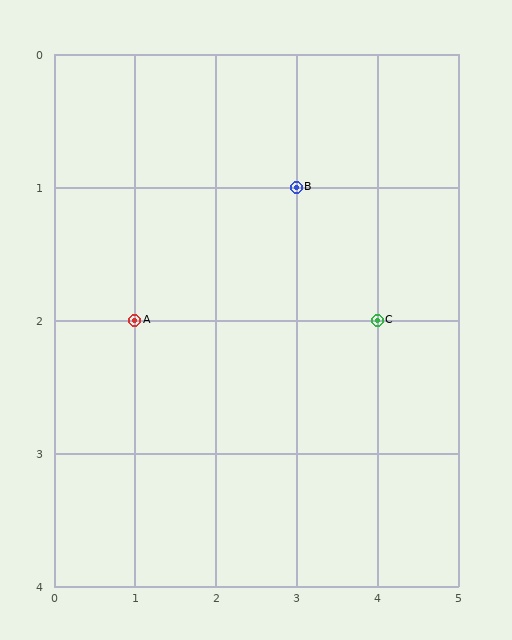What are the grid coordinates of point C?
Point C is at grid coordinates (4, 2).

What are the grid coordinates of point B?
Point B is at grid coordinates (3, 1).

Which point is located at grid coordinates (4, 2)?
Point C is at (4, 2).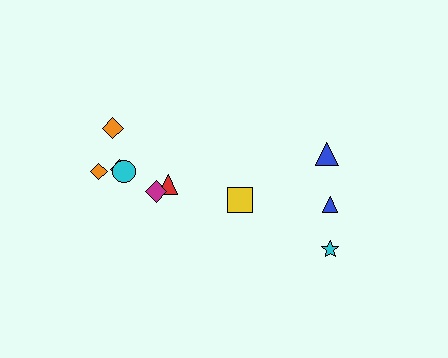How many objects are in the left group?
There are 6 objects.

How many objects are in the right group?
There are 4 objects.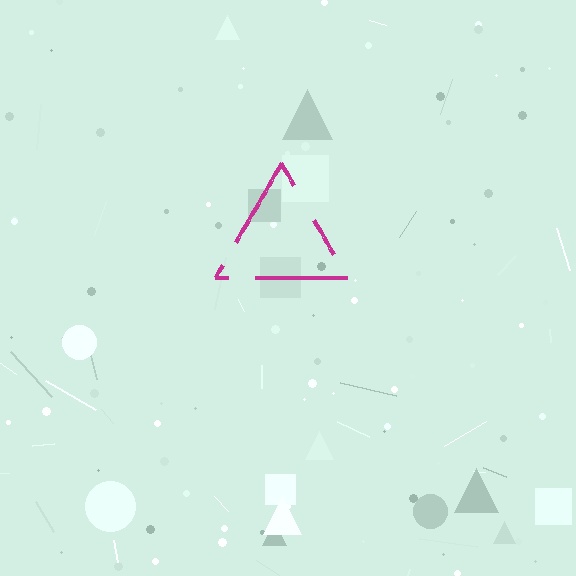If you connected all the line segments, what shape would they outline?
They would outline a triangle.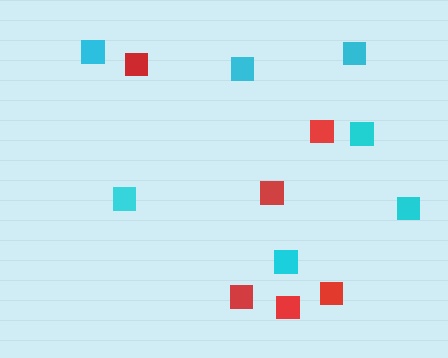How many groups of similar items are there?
There are 2 groups: one group of red squares (6) and one group of cyan squares (7).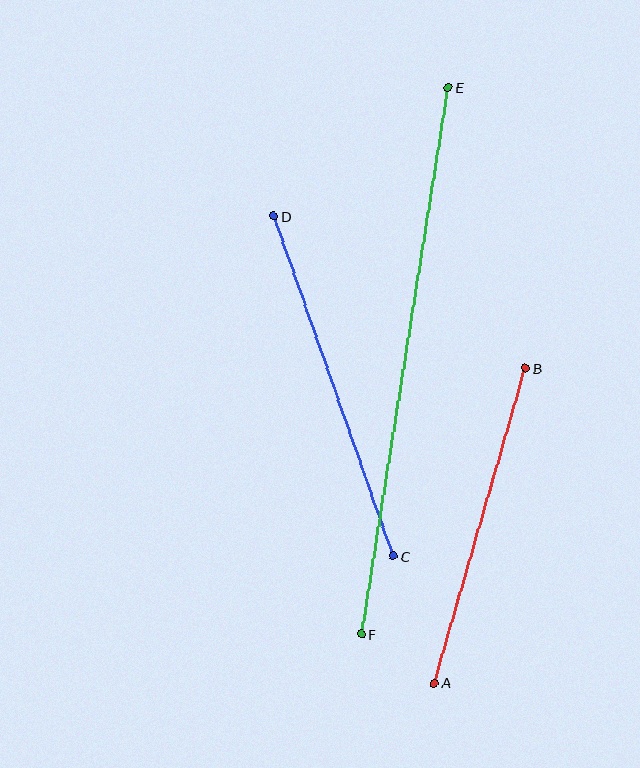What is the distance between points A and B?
The distance is approximately 328 pixels.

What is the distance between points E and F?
The distance is approximately 553 pixels.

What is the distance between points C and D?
The distance is approximately 360 pixels.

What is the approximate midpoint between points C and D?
The midpoint is at approximately (334, 386) pixels.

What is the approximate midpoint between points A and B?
The midpoint is at approximately (480, 526) pixels.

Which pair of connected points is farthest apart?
Points E and F are farthest apart.